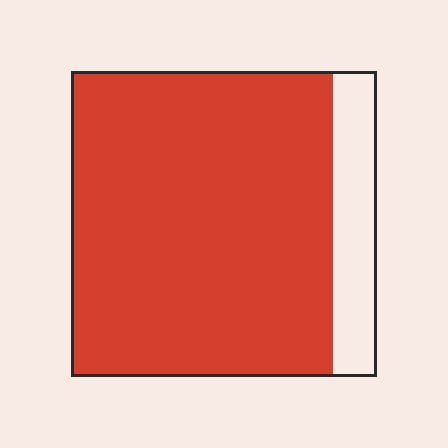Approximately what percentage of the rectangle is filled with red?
Approximately 85%.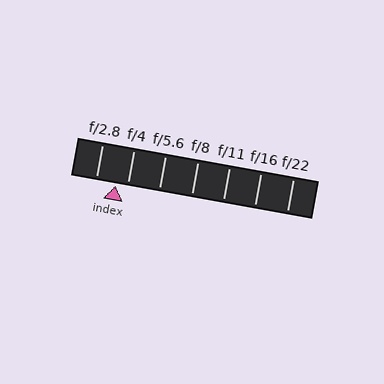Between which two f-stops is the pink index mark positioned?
The index mark is between f/2.8 and f/4.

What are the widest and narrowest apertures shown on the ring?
The widest aperture shown is f/2.8 and the narrowest is f/22.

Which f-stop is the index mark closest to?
The index mark is closest to f/4.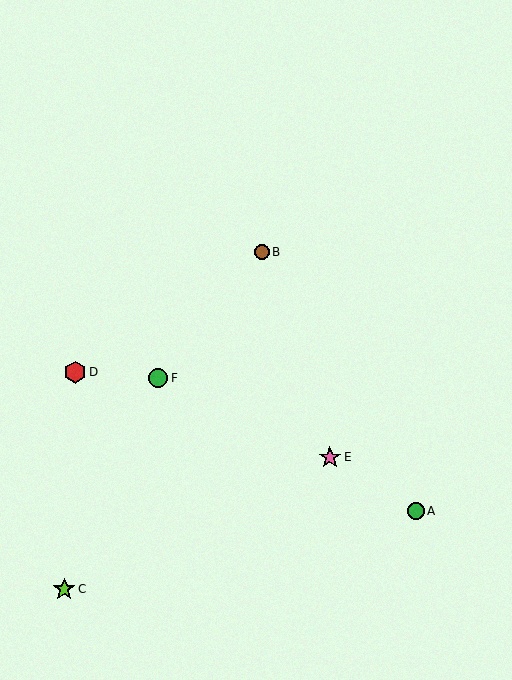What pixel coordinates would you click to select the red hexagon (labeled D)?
Click at (75, 372) to select the red hexagon D.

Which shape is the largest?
The lime star (labeled C) is the largest.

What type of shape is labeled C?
Shape C is a lime star.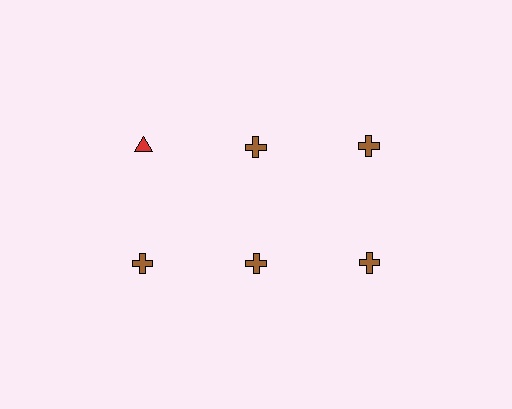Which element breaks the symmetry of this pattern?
The red triangle in the top row, leftmost column breaks the symmetry. All other shapes are brown crosses.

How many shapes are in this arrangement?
There are 6 shapes arranged in a grid pattern.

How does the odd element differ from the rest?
It differs in both color (red instead of brown) and shape (triangle instead of cross).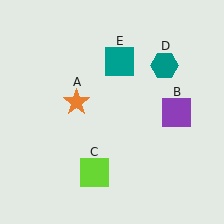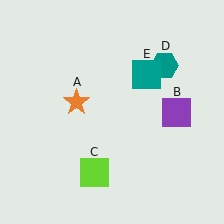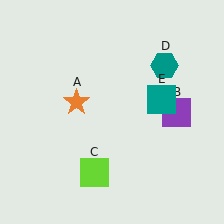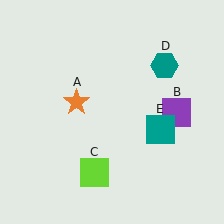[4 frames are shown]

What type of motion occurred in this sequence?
The teal square (object E) rotated clockwise around the center of the scene.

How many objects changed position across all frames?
1 object changed position: teal square (object E).